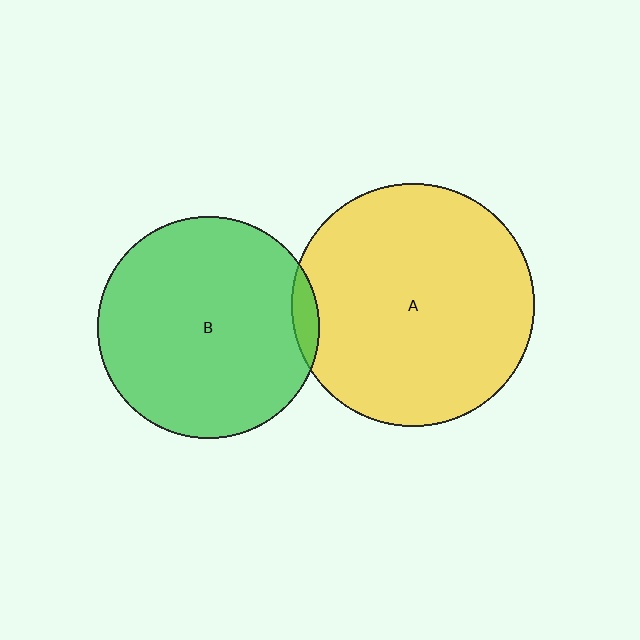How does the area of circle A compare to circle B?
Approximately 1.2 times.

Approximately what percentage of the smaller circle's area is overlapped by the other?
Approximately 5%.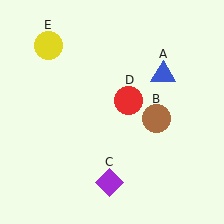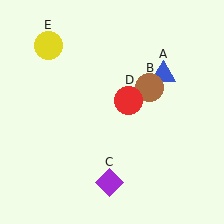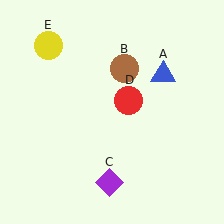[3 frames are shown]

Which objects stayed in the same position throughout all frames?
Blue triangle (object A) and purple diamond (object C) and red circle (object D) and yellow circle (object E) remained stationary.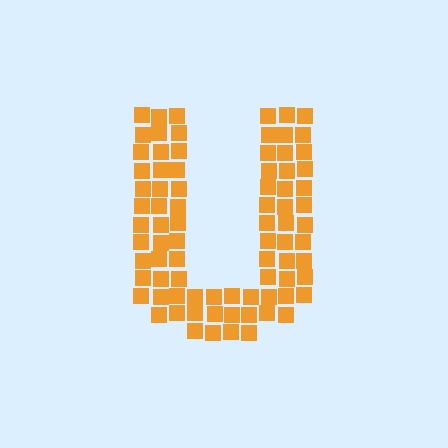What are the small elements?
The small elements are squares.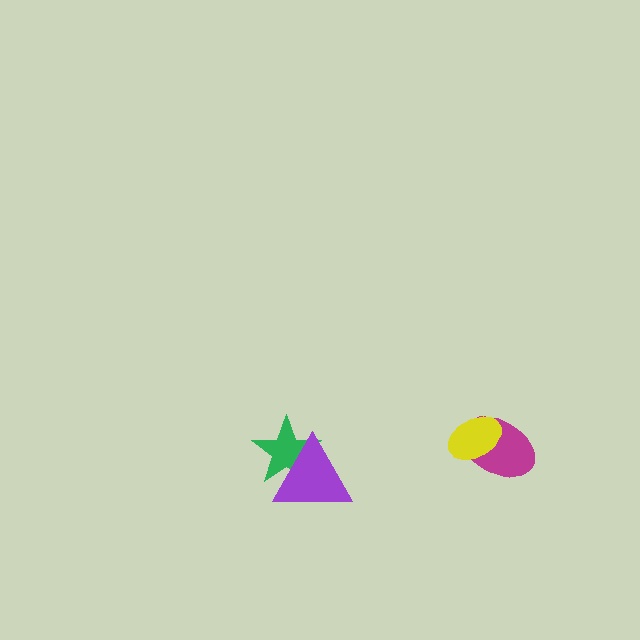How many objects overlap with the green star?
1 object overlaps with the green star.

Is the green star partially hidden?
Yes, it is partially covered by another shape.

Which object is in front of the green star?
The purple triangle is in front of the green star.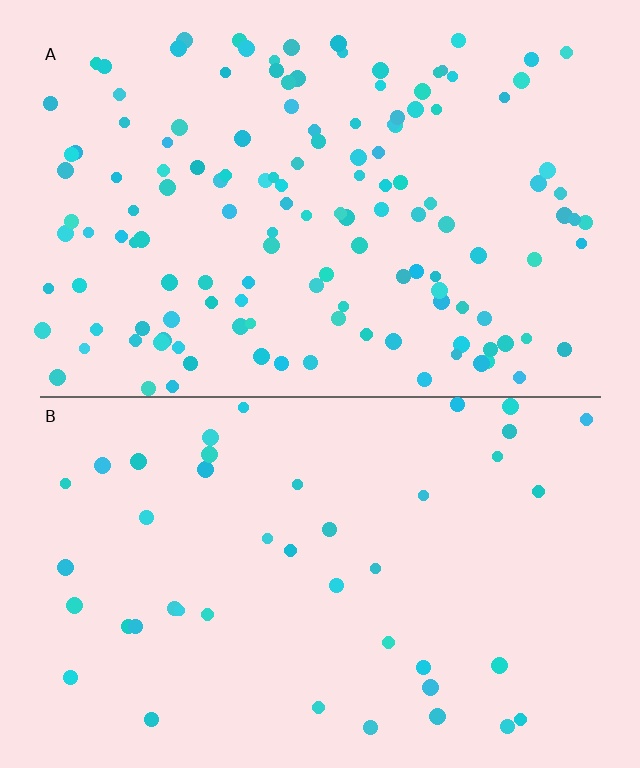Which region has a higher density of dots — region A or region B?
A (the top).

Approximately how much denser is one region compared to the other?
Approximately 3.2× — region A over region B.